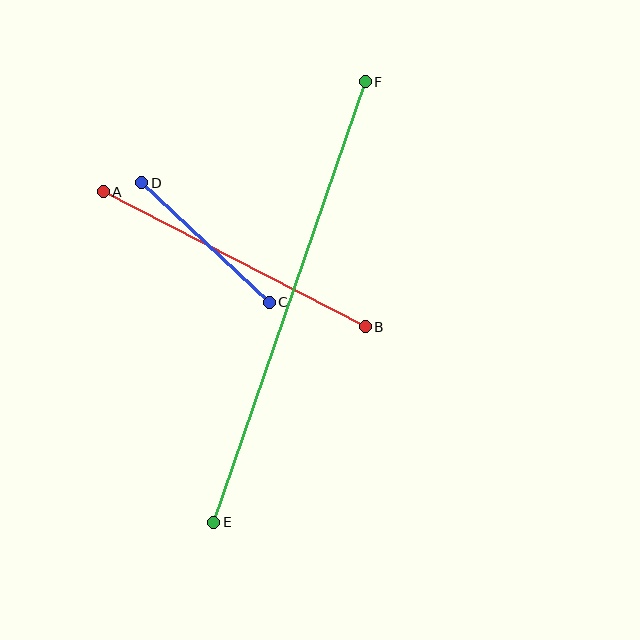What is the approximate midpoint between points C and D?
The midpoint is at approximately (205, 242) pixels.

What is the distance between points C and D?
The distance is approximately 175 pixels.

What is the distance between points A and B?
The distance is approximately 295 pixels.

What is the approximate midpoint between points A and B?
The midpoint is at approximately (234, 259) pixels.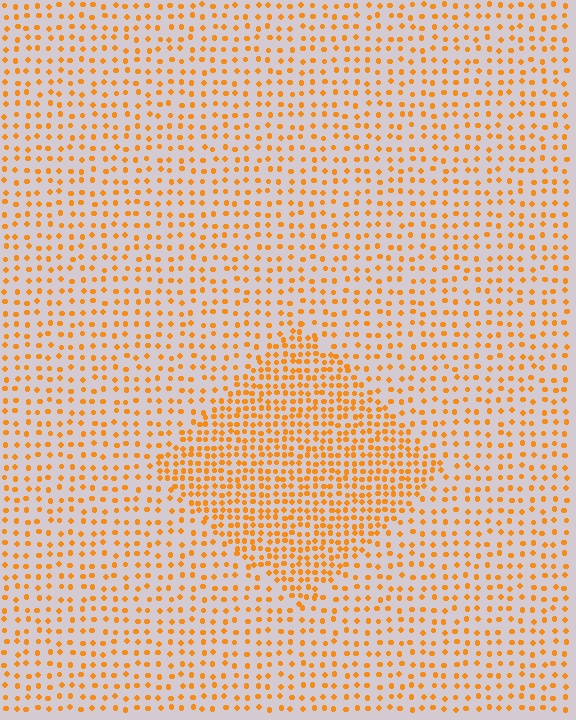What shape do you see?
I see a diamond.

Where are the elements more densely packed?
The elements are more densely packed inside the diamond boundary.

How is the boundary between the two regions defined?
The boundary is defined by a change in element density (approximately 2.0x ratio). All elements are the same color, size, and shape.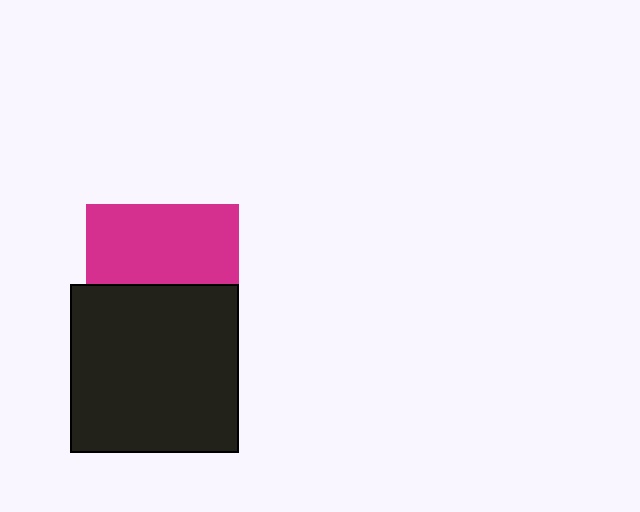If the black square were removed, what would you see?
You would see the complete magenta square.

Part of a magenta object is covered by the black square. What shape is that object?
It is a square.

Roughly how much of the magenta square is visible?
About half of it is visible (roughly 52%).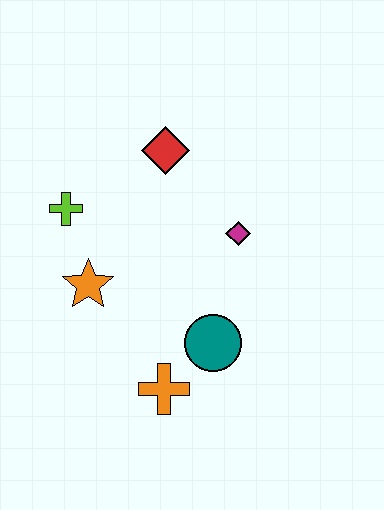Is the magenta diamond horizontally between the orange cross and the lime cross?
No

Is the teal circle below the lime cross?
Yes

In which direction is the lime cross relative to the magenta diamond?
The lime cross is to the left of the magenta diamond.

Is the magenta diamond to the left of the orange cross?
No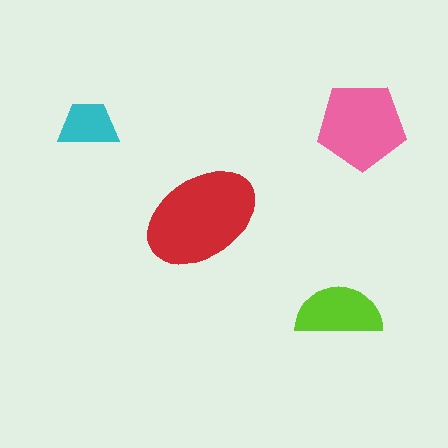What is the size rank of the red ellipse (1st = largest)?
1st.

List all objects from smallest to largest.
The cyan trapezoid, the lime semicircle, the pink pentagon, the red ellipse.